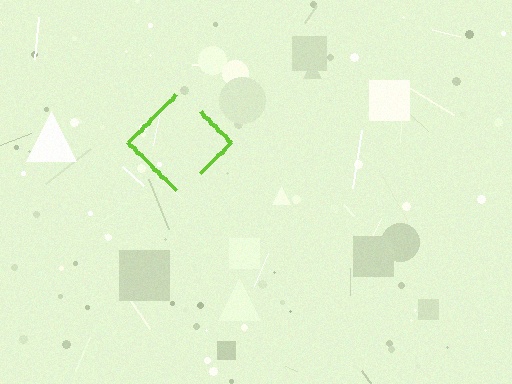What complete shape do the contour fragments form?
The contour fragments form a diamond.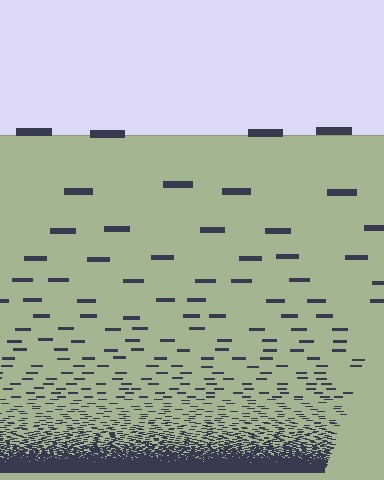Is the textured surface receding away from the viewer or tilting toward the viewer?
The surface appears to tilt toward the viewer. Texture elements get larger and sparser toward the top.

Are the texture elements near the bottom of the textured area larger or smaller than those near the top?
Smaller. The gradient is inverted — elements near the bottom are smaller and denser.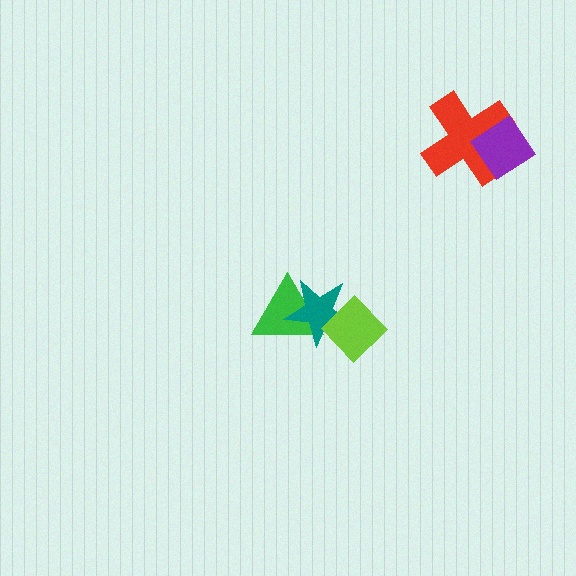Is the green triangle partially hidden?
Yes, it is partially covered by another shape.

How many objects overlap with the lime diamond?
1 object overlaps with the lime diamond.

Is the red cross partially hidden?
Yes, it is partially covered by another shape.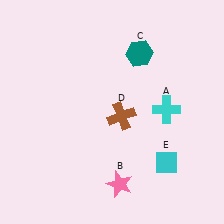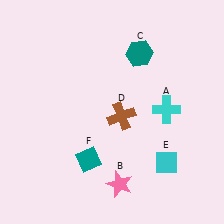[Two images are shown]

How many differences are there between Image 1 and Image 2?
There is 1 difference between the two images.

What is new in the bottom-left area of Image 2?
A teal diamond (F) was added in the bottom-left area of Image 2.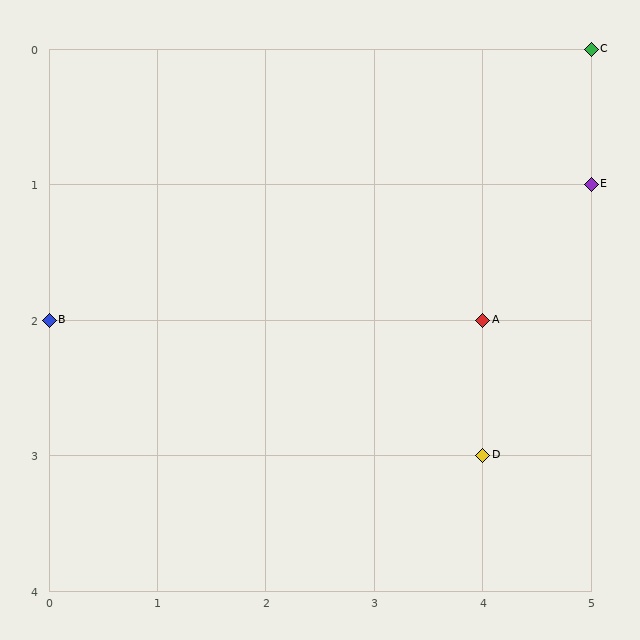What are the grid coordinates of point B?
Point B is at grid coordinates (0, 2).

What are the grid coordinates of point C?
Point C is at grid coordinates (5, 0).